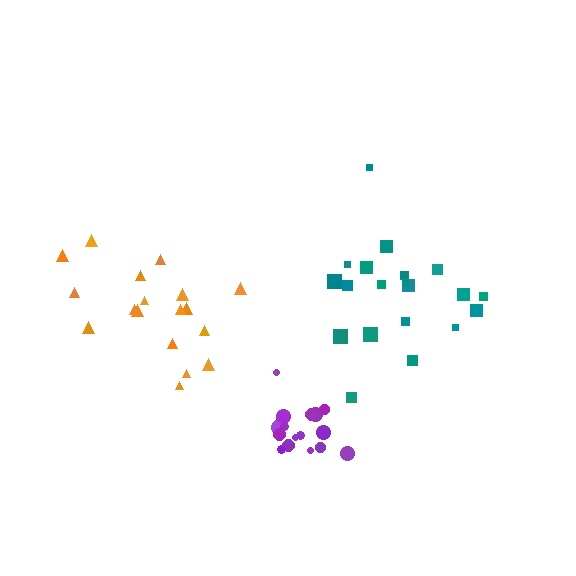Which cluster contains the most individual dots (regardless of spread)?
Teal (20).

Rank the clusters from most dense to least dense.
purple, orange, teal.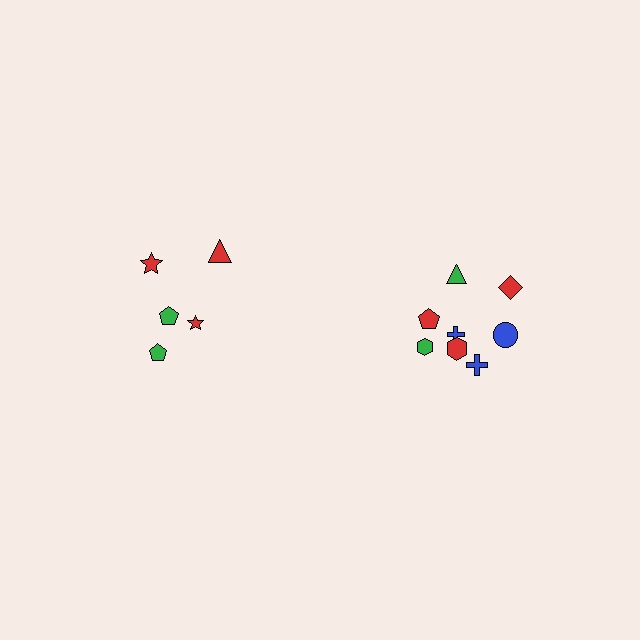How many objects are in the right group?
There are 8 objects.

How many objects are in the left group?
There are 5 objects.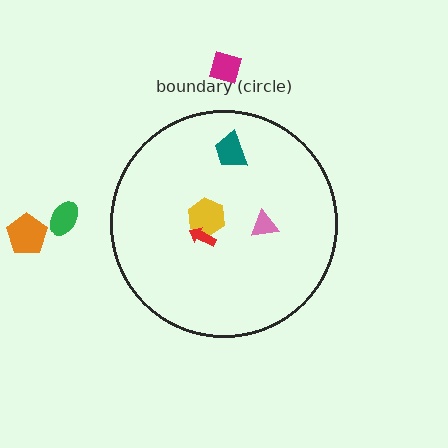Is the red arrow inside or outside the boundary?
Inside.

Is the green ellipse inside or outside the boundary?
Outside.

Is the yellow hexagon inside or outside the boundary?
Inside.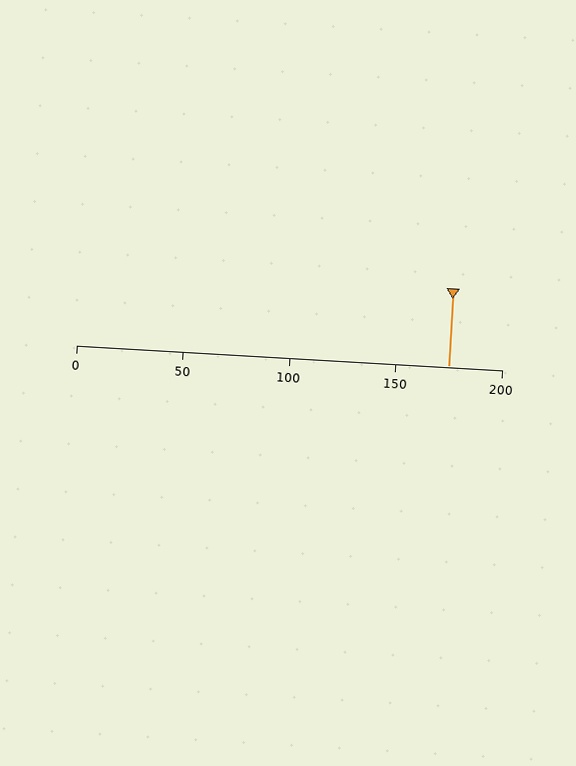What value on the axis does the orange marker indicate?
The marker indicates approximately 175.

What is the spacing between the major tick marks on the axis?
The major ticks are spaced 50 apart.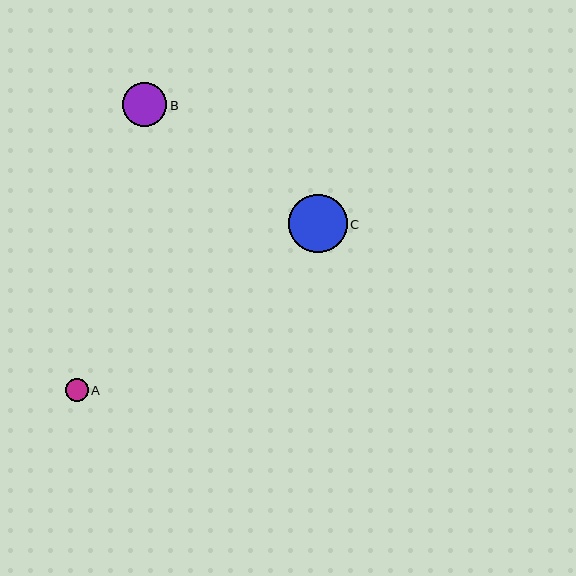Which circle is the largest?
Circle C is the largest with a size of approximately 58 pixels.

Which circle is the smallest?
Circle A is the smallest with a size of approximately 23 pixels.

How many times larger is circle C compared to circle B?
Circle C is approximately 1.3 times the size of circle B.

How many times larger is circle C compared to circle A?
Circle C is approximately 2.5 times the size of circle A.